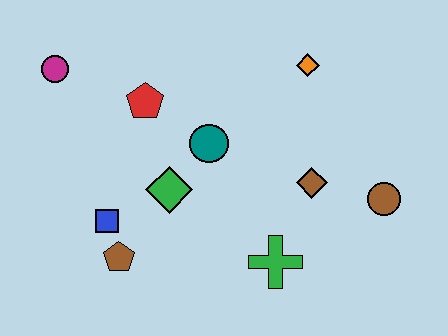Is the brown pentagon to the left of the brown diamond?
Yes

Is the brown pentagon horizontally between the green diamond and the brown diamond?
No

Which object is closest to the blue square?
The brown pentagon is closest to the blue square.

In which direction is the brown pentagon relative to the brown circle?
The brown pentagon is to the left of the brown circle.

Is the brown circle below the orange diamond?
Yes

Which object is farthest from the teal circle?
The brown circle is farthest from the teal circle.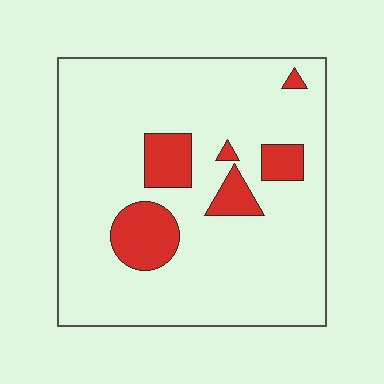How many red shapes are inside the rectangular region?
6.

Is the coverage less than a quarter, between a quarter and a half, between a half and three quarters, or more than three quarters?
Less than a quarter.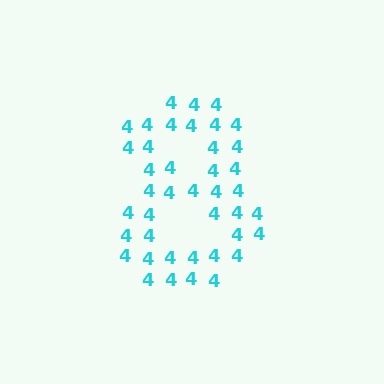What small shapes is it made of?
It is made of small digit 4's.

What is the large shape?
The large shape is the digit 8.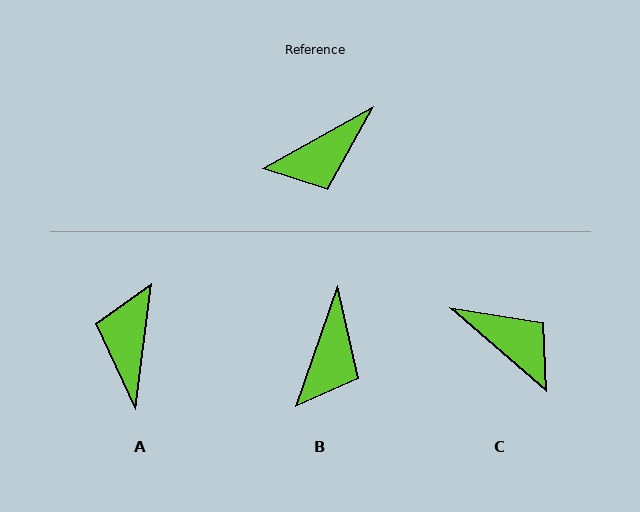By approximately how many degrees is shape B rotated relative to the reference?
Approximately 42 degrees counter-clockwise.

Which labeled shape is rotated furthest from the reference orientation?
A, about 126 degrees away.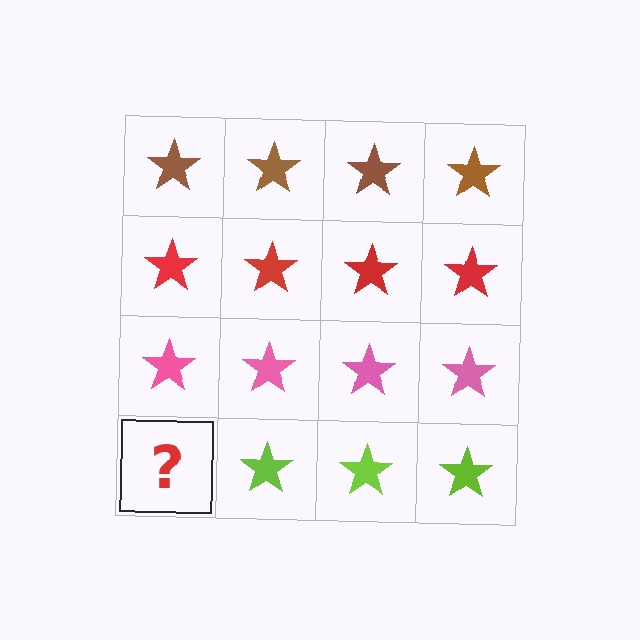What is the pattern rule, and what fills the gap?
The rule is that each row has a consistent color. The gap should be filled with a lime star.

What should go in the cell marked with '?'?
The missing cell should contain a lime star.